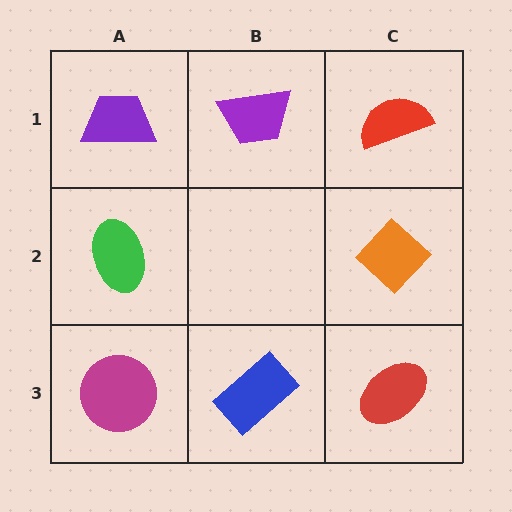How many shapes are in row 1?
3 shapes.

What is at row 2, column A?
A green ellipse.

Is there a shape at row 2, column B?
No, that cell is empty.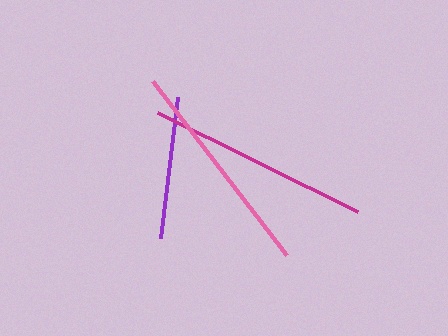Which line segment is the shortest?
The purple line is the shortest at approximately 142 pixels.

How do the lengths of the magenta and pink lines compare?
The magenta and pink lines are approximately the same length.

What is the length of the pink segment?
The pink segment is approximately 220 pixels long.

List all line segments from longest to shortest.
From longest to shortest: magenta, pink, purple.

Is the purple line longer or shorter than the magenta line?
The magenta line is longer than the purple line.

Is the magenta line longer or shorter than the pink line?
The magenta line is longer than the pink line.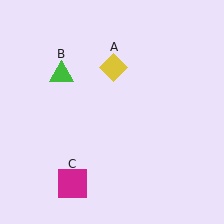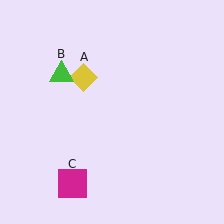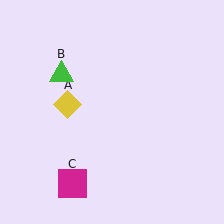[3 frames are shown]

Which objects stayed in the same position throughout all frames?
Green triangle (object B) and magenta square (object C) remained stationary.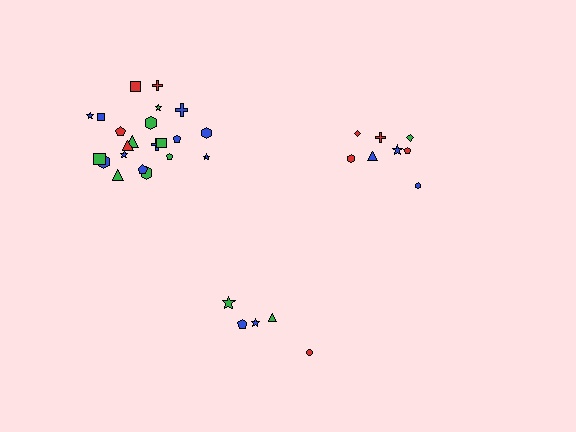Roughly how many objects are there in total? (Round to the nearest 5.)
Roughly 35 objects in total.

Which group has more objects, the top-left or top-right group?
The top-left group.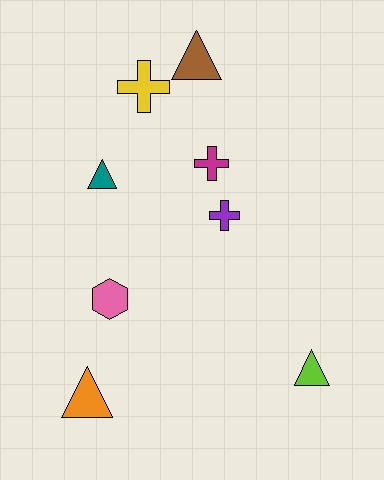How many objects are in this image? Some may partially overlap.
There are 8 objects.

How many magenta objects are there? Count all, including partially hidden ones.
There is 1 magenta object.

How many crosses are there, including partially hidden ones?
There are 3 crosses.